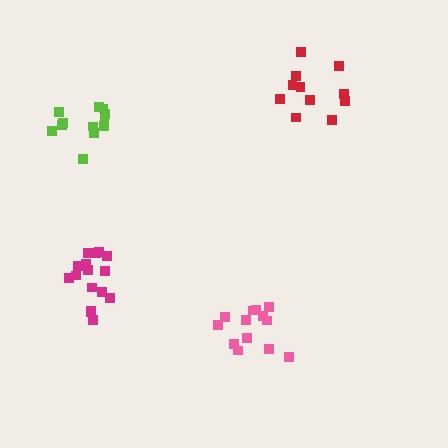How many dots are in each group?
Group 1: 16 dots, Group 2: 13 dots, Group 3: 11 dots, Group 4: 12 dots (52 total).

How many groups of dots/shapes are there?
There are 4 groups.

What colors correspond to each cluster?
The clusters are colored: magenta, pink, red, lime.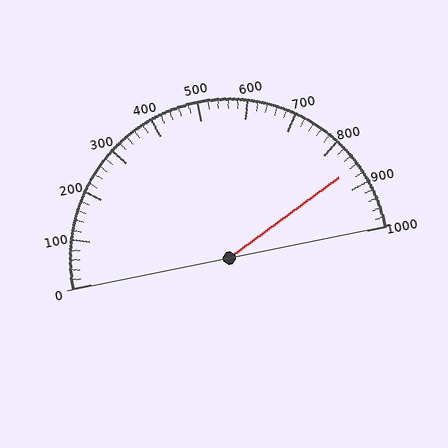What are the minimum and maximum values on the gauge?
The gauge ranges from 0 to 1000.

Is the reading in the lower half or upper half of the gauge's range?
The reading is in the upper half of the range (0 to 1000).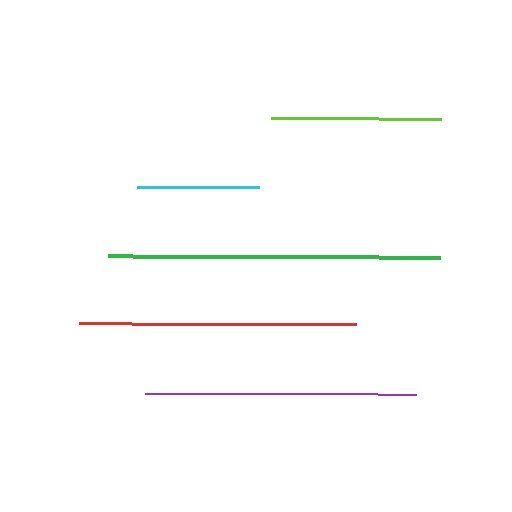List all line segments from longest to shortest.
From longest to shortest: green, red, purple, lime, cyan.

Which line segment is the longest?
The green line is the longest at approximately 332 pixels.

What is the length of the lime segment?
The lime segment is approximately 170 pixels long.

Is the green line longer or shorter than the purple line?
The green line is longer than the purple line.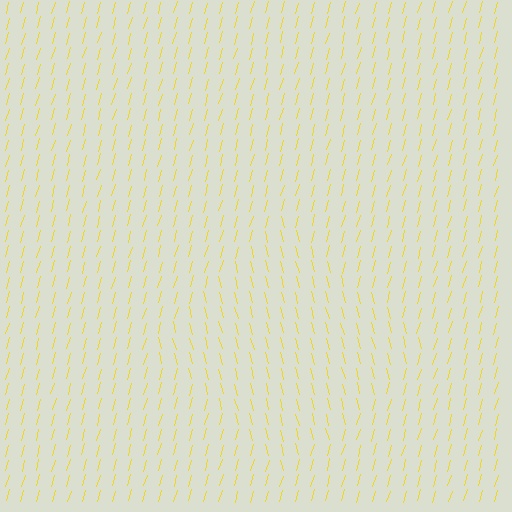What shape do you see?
I see a diamond.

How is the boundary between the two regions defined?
The boundary is defined purely by a change in line orientation (approximately 31 degrees difference). All lines are the same color and thickness.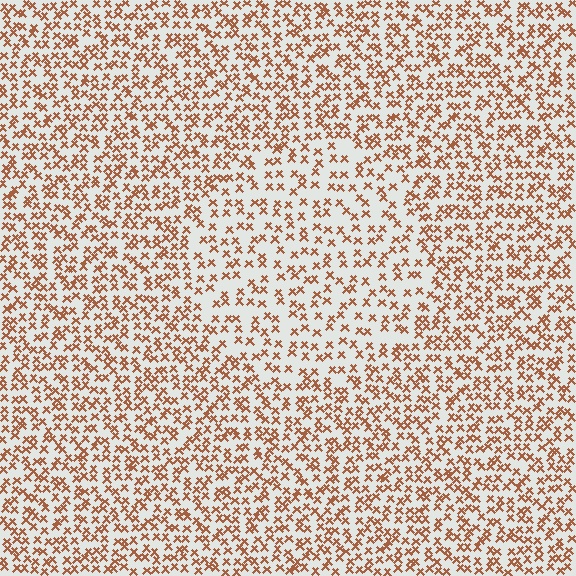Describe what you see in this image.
The image contains small brown elements arranged at two different densities. A circle-shaped region is visible where the elements are less densely packed than the surrounding area.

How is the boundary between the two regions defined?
The boundary is defined by a change in element density (approximately 1.7x ratio). All elements are the same color, size, and shape.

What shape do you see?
I see a circle.